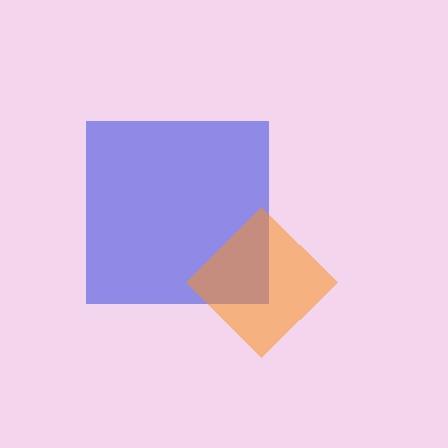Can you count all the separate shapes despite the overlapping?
Yes, there are 2 separate shapes.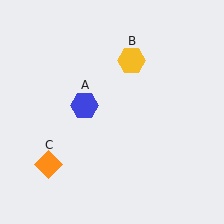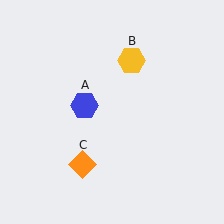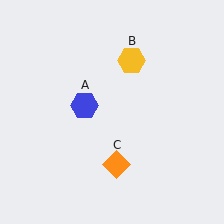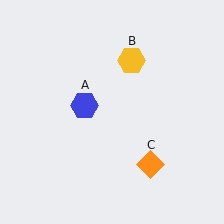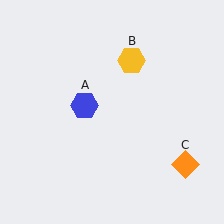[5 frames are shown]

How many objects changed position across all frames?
1 object changed position: orange diamond (object C).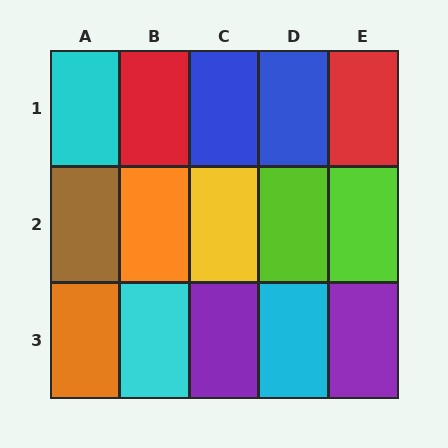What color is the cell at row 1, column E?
Red.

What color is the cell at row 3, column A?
Orange.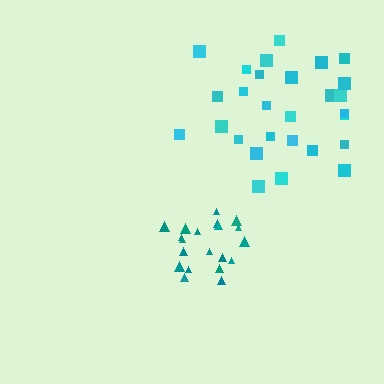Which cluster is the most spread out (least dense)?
Cyan.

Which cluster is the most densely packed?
Teal.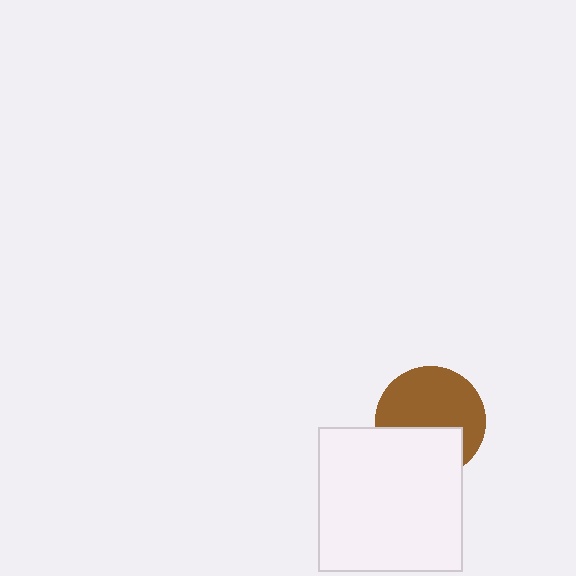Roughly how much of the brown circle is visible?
About half of it is visible (roughly 63%).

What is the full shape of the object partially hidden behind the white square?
The partially hidden object is a brown circle.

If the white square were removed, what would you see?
You would see the complete brown circle.